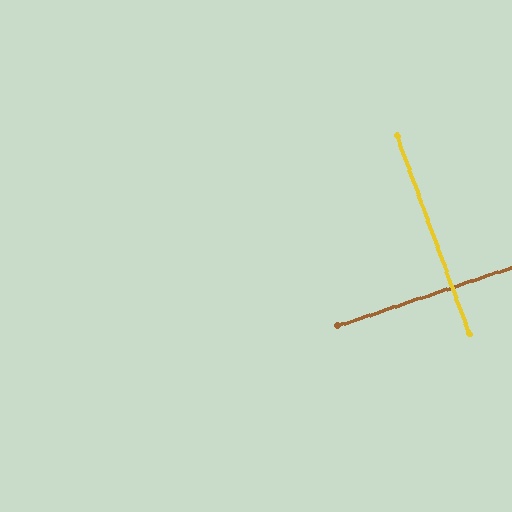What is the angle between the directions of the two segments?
Approximately 89 degrees.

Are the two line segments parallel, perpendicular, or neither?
Perpendicular — they meet at approximately 89°.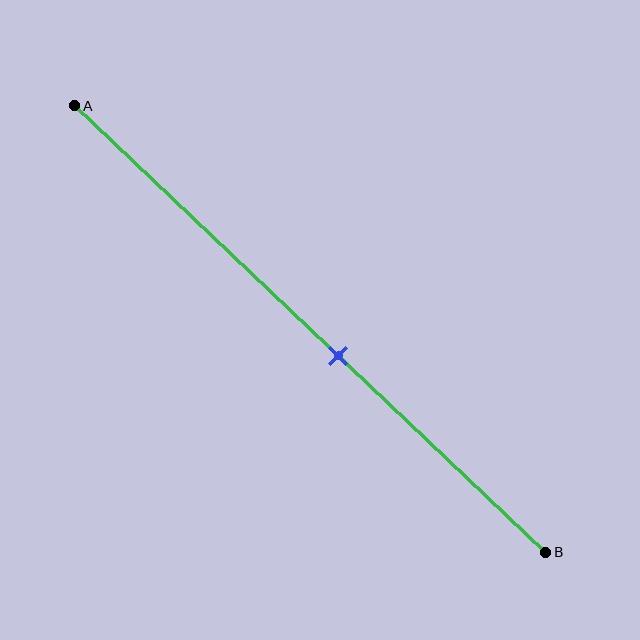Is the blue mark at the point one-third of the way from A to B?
No, the mark is at about 55% from A, not at the 33% one-third point.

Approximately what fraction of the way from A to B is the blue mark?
The blue mark is approximately 55% of the way from A to B.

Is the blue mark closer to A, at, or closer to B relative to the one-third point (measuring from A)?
The blue mark is closer to point B than the one-third point of segment AB.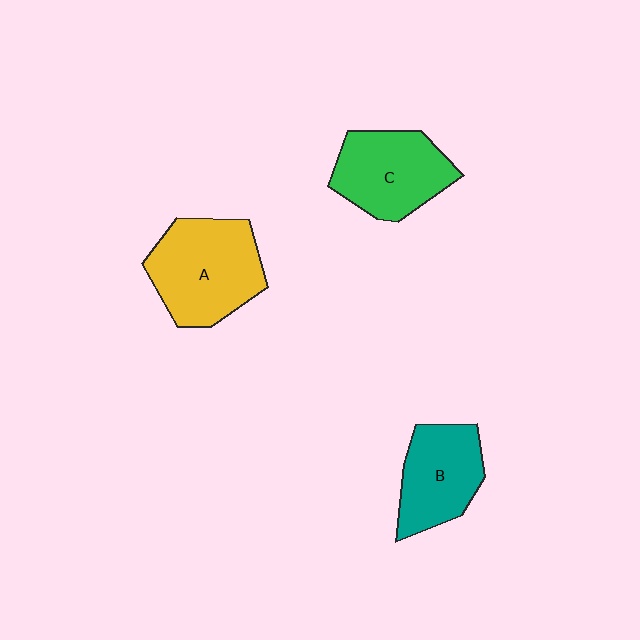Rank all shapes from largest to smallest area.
From largest to smallest: A (yellow), C (green), B (teal).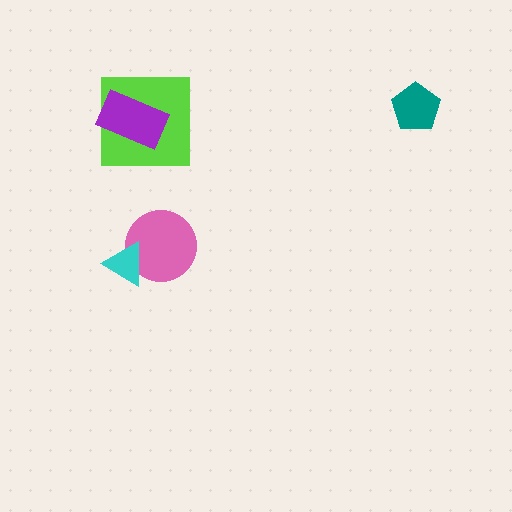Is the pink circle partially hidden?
Yes, it is partially covered by another shape.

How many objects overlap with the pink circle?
1 object overlaps with the pink circle.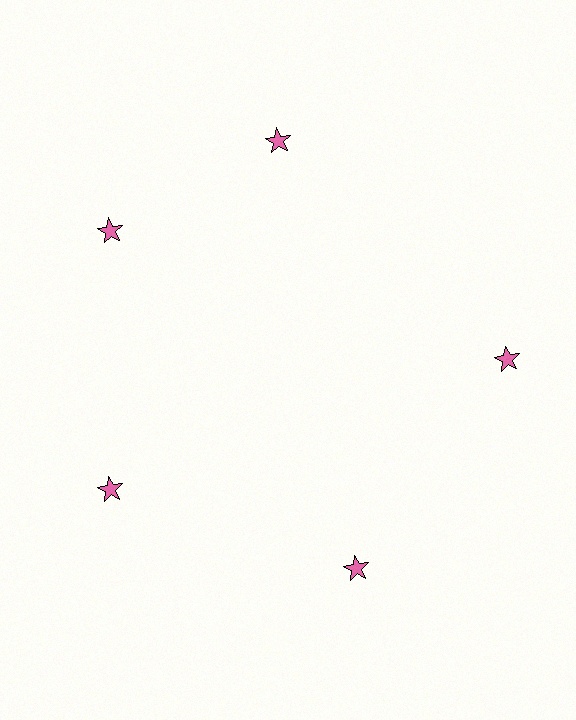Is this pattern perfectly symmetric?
No. The 5 pink stars are arranged in a ring, but one element near the 1 o'clock position is rotated out of alignment along the ring, breaking the 5-fold rotational symmetry.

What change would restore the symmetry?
The symmetry would be restored by rotating it back into even spacing with its neighbors so that all 5 stars sit at equal angles and equal distance from the center.